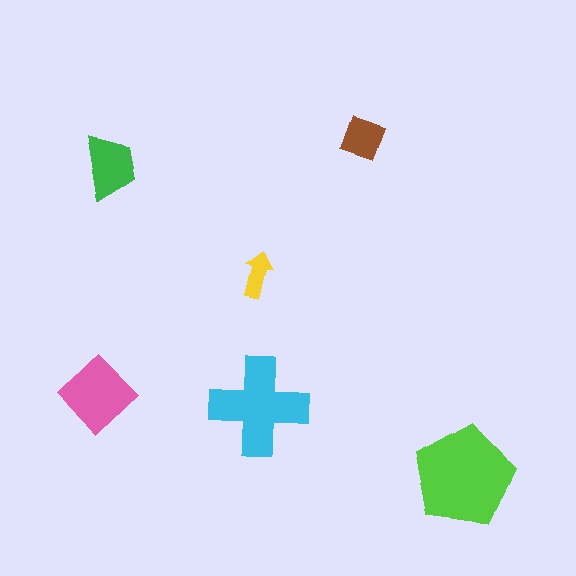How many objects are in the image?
There are 6 objects in the image.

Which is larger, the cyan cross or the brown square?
The cyan cross.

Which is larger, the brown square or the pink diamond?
The pink diamond.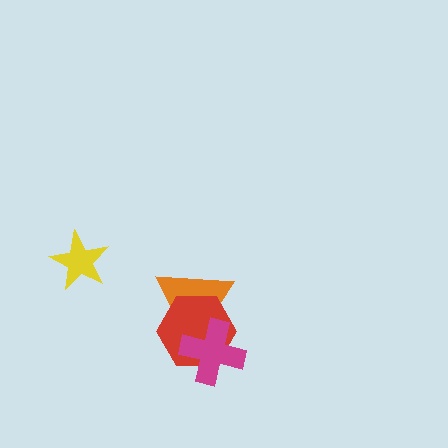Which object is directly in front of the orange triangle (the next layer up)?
The red hexagon is directly in front of the orange triangle.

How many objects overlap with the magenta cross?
2 objects overlap with the magenta cross.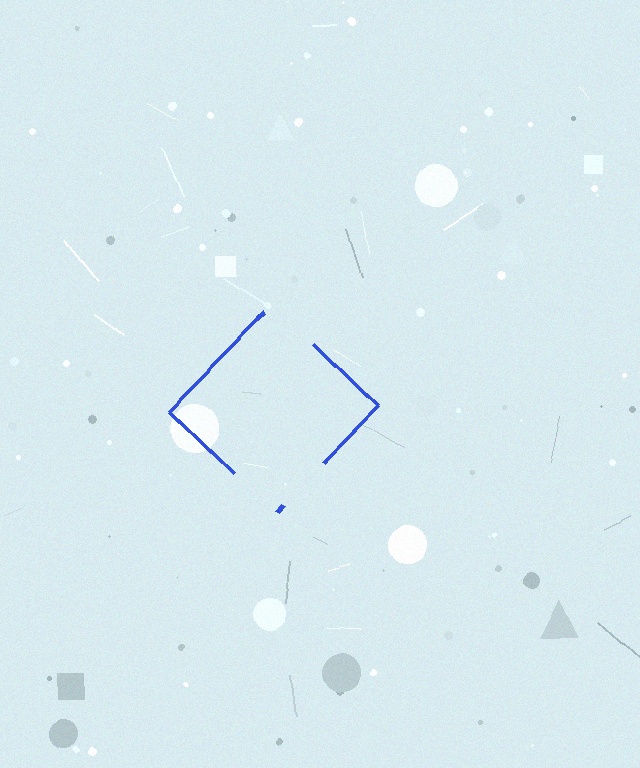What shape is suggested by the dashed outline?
The dashed outline suggests a diamond.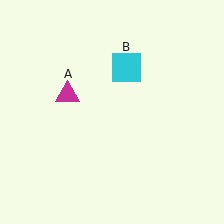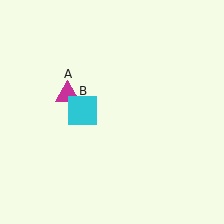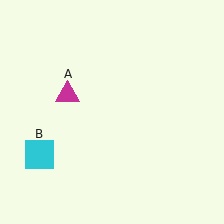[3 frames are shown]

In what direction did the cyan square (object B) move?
The cyan square (object B) moved down and to the left.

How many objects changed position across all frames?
1 object changed position: cyan square (object B).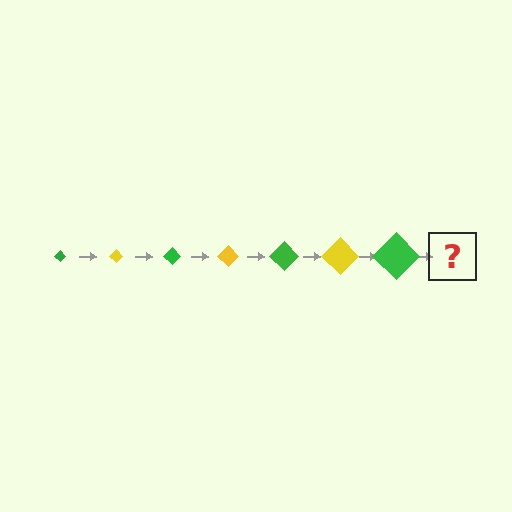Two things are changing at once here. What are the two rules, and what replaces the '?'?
The two rules are that the diamond grows larger each step and the color cycles through green and yellow. The '?' should be a yellow diamond, larger than the previous one.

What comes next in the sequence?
The next element should be a yellow diamond, larger than the previous one.